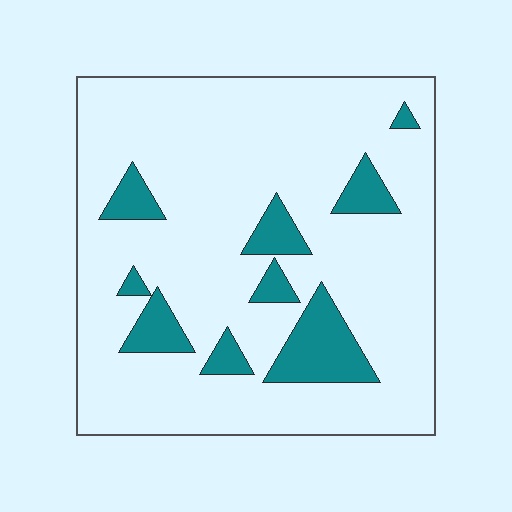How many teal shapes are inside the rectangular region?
9.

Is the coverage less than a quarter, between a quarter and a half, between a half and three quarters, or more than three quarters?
Less than a quarter.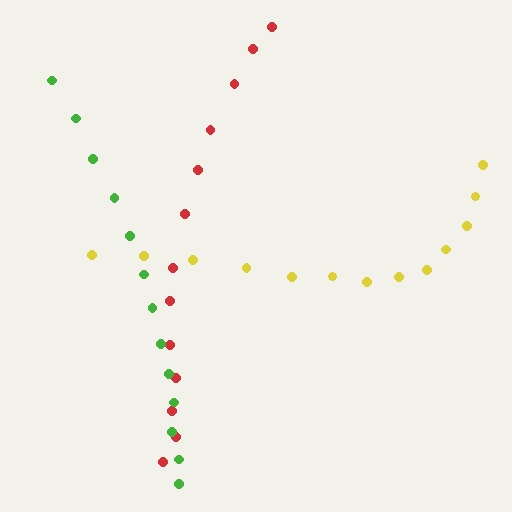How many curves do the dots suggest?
There are 3 distinct paths.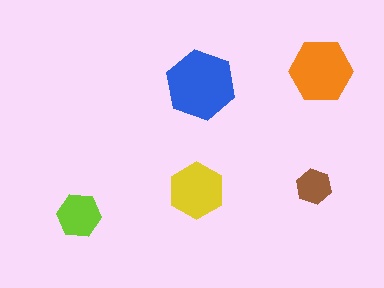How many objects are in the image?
There are 5 objects in the image.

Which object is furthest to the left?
The lime hexagon is leftmost.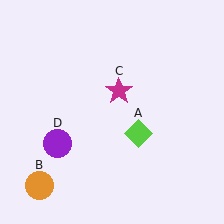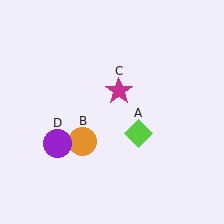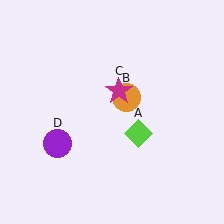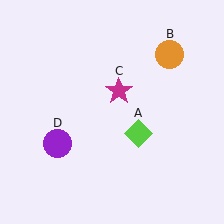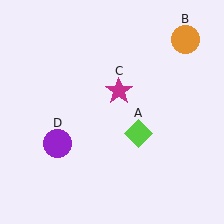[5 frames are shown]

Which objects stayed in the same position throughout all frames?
Lime diamond (object A) and magenta star (object C) and purple circle (object D) remained stationary.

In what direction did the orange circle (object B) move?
The orange circle (object B) moved up and to the right.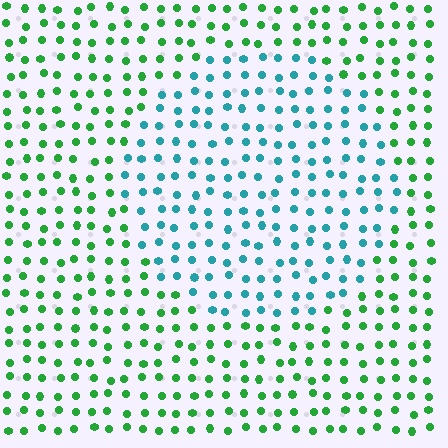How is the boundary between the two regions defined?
The boundary is defined purely by a slight shift in hue (about 55 degrees). Spacing, size, and orientation are identical on both sides.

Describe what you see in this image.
The image is filled with small green elements in a uniform arrangement. A circle-shaped region is visible where the elements are tinted to a slightly different hue, forming a subtle color boundary.